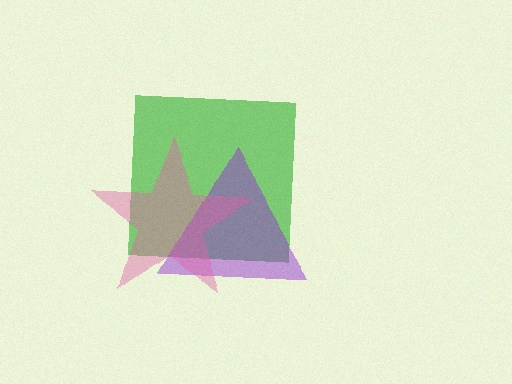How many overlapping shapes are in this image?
There are 3 overlapping shapes in the image.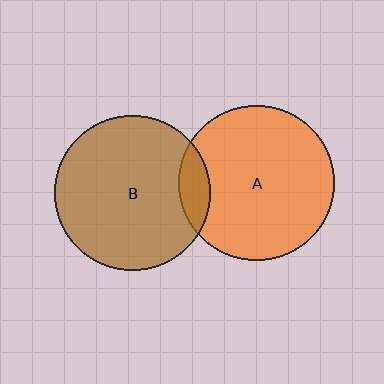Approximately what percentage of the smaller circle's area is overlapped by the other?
Approximately 10%.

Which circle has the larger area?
Circle B (brown).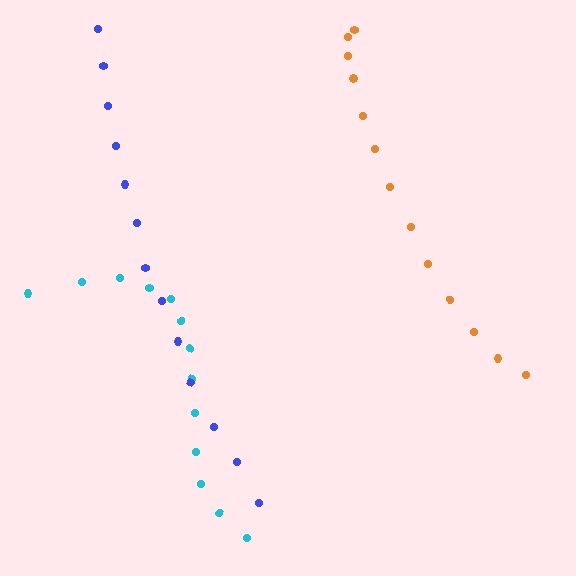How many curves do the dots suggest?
There are 3 distinct paths.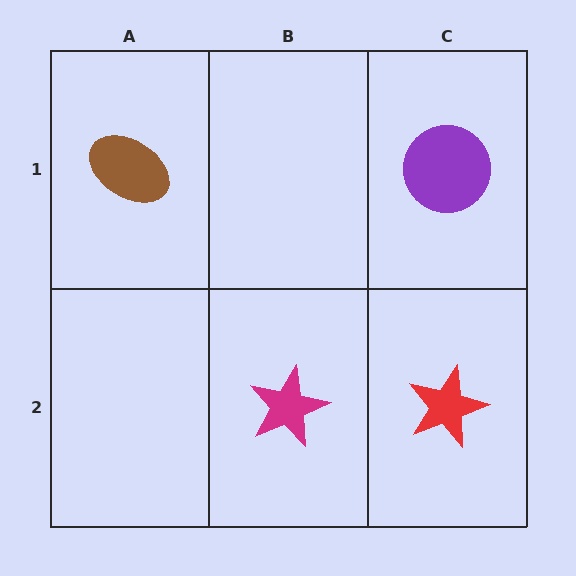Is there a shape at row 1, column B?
No, that cell is empty.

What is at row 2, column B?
A magenta star.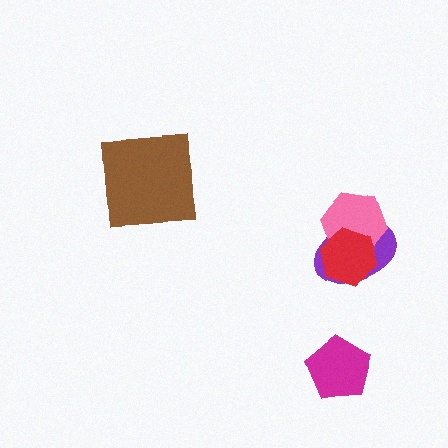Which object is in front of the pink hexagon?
The red hexagon is in front of the pink hexagon.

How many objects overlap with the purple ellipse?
2 objects overlap with the purple ellipse.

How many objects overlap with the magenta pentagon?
0 objects overlap with the magenta pentagon.